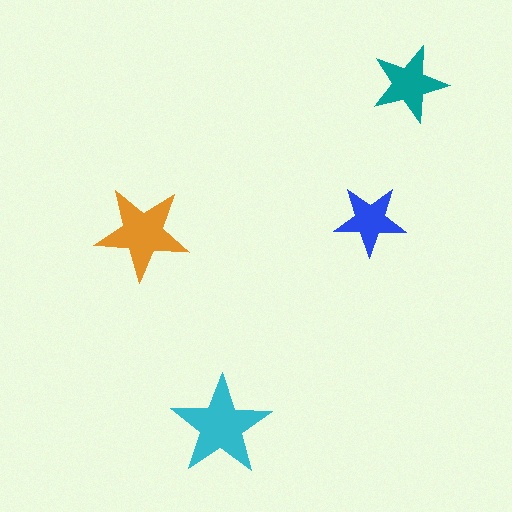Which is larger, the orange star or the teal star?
The orange one.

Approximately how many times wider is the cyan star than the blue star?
About 1.5 times wider.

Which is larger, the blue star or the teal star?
The teal one.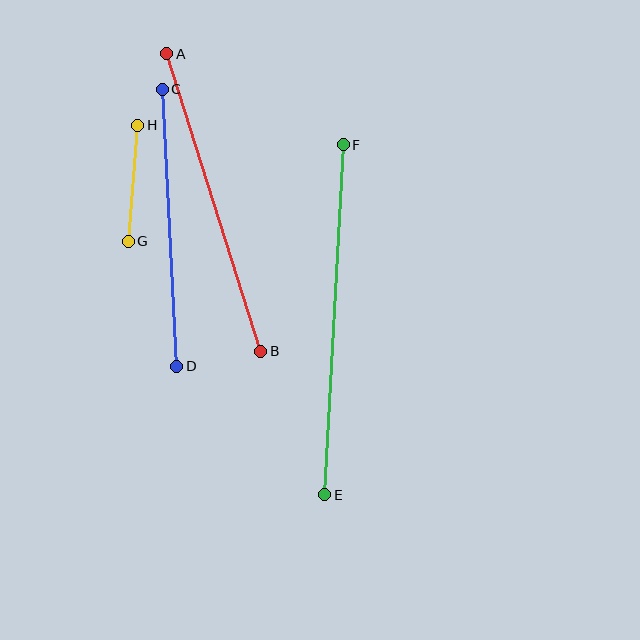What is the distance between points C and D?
The distance is approximately 277 pixels.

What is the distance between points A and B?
The distance is approximately 312 pixels.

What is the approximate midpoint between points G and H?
The midpoint is at approximately (133, 183) pixels.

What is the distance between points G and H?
The distance is approximately 116 pixels.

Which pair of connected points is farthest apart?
Points E and F are farthest apart.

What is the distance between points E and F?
The distance is approximately 350 pixels.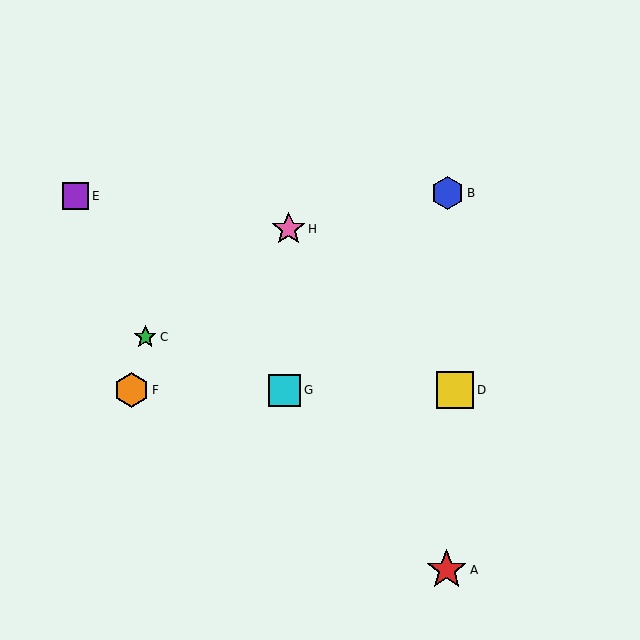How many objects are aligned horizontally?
3 objects (D, F, G) are aligned horizontally.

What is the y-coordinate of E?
Object E is at y≈196.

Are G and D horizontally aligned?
Yes, both are at y≈390.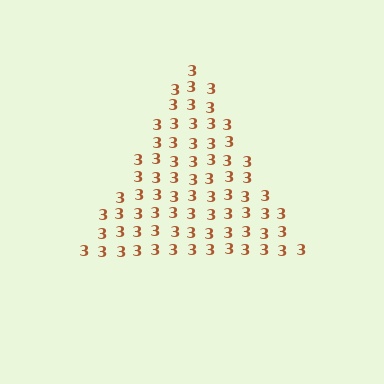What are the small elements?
The small elements are digit 3's.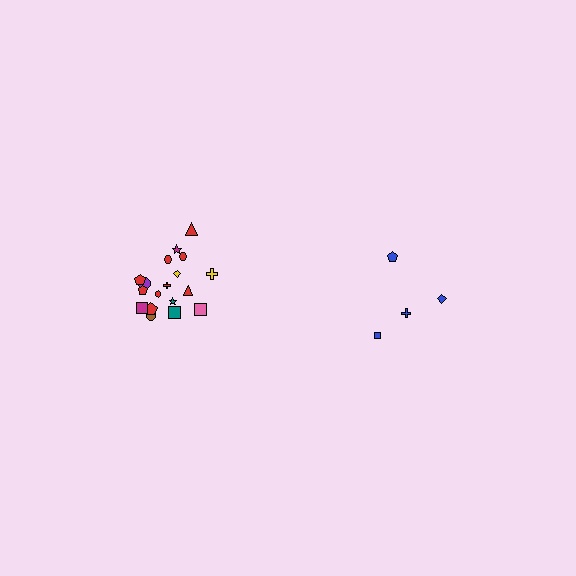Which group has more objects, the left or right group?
The left group.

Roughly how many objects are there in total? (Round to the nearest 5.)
Roughly 20 objects in total.